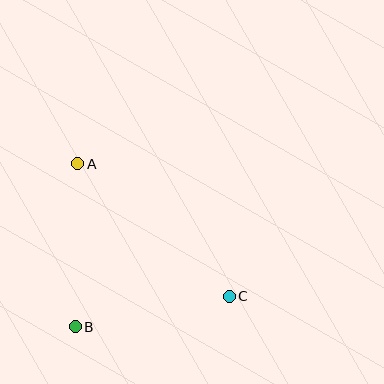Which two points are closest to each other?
Points B and C are closest to each other.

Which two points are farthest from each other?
Points A and C are farthest from each other.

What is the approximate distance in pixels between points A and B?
The distance between A and B is approximately 163 pixels.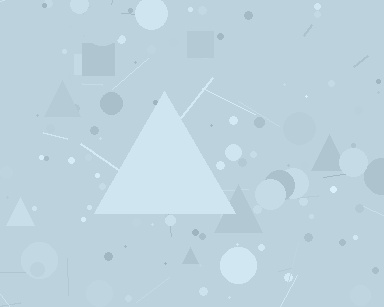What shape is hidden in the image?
A triangle is hidden in the image.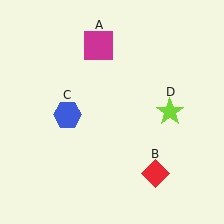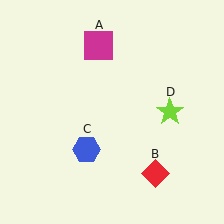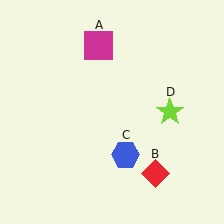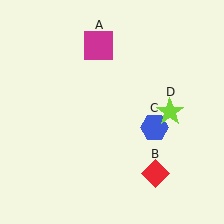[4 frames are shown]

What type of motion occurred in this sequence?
The blue hexagon (object C) rotated counterclockwise around the center of the scene.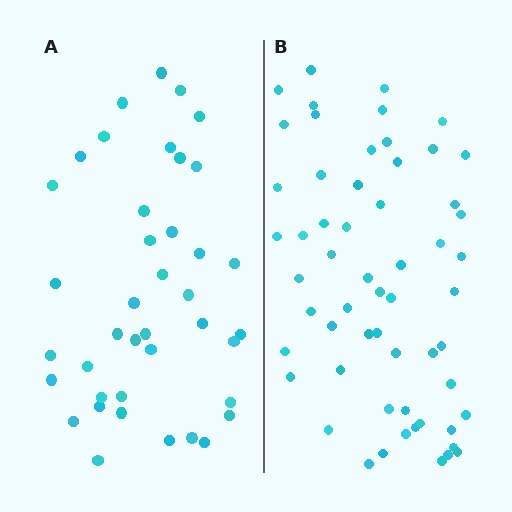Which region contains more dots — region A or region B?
Region B (the right region) has more dots.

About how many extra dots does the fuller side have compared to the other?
Region B has approximately 20 more dots than region A.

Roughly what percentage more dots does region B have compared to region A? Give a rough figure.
About 45% more.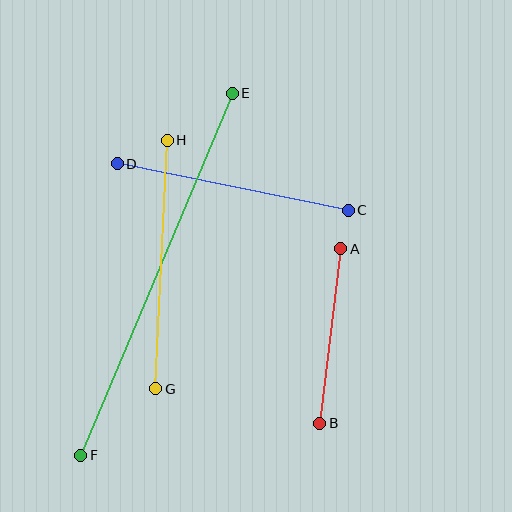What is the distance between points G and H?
The distance is approximately 249 pixels.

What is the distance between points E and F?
The distance is approximately 393 pixels.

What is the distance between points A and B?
The distance is approximately 176 pixels.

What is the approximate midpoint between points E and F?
The midpoint is at approximately (156, 274) pixels.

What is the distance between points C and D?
The distance is approximately 235 pixels.